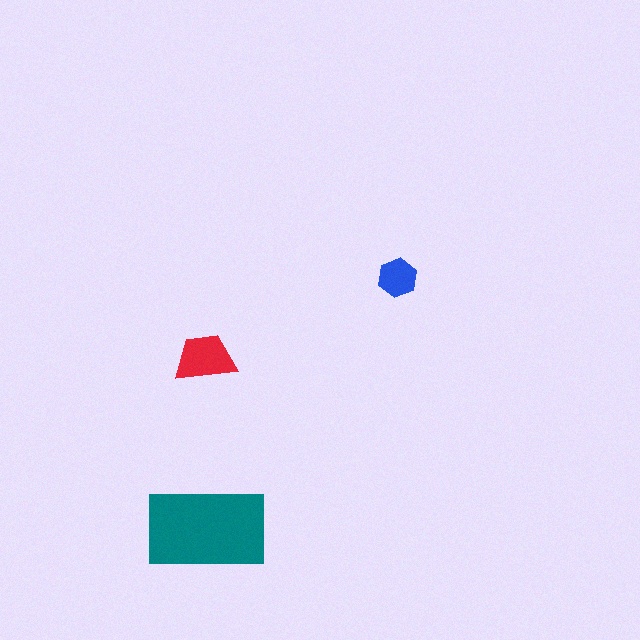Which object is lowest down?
The teal rectangle is bottommost.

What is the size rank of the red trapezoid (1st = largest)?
2nd.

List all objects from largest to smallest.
The teal rectangle, the red trapezoid, the blue hexagon.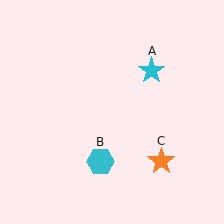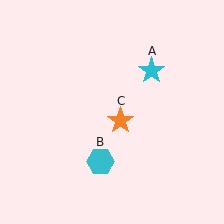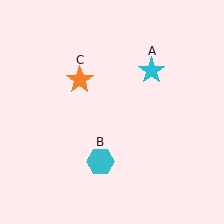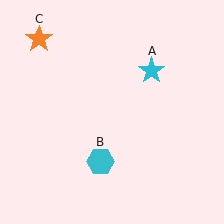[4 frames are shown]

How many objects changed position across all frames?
1 object changed position: orange star (object C).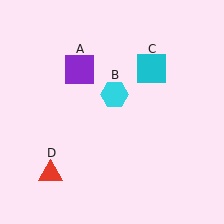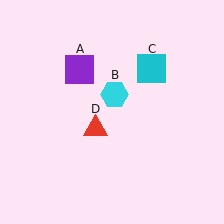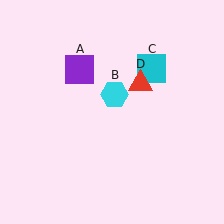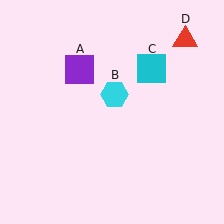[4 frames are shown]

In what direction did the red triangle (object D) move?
The red triangle (object D) moved up and to the right.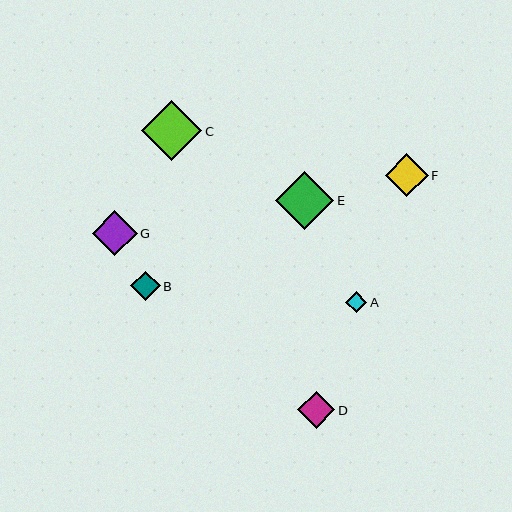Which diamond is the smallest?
Diamond A is the smallest with a size of approximately 21 pixels.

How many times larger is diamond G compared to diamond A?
Diamond G is approximately 2.2 times the size of diamond A.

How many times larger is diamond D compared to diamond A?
Diamond D is approximately 1.8 times the size of diamond A.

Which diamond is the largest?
Diamond C is the largest with a size of approximately 60 pixels.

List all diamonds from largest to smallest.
From largest to smallest: C, E, G, F, D, B, A.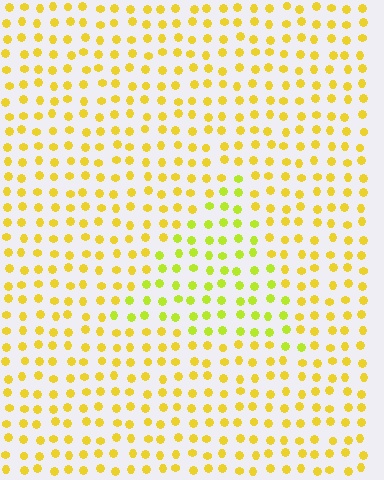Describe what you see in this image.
The image is filled with small yellow elements in a uniform arrangement. A triangle-shaped region is visible where the elements are tinted to a slightly different hue, forming a subtle color boundary.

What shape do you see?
I see a triangle.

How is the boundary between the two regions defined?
The boundary is defined purely by a slight shift in hue (about 26 degrees). Spacing, size, and orientation are identical on both sides.